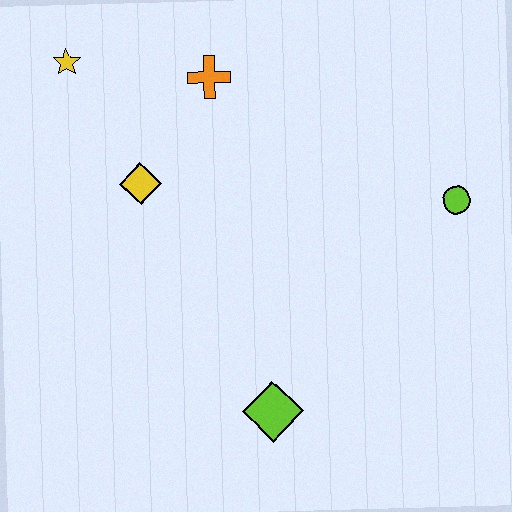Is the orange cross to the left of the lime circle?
Yes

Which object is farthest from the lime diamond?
The yellow star is farthest from the lime diamond.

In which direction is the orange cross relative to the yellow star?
The orange cross is to the right of the yellow star.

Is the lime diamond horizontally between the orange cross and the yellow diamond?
No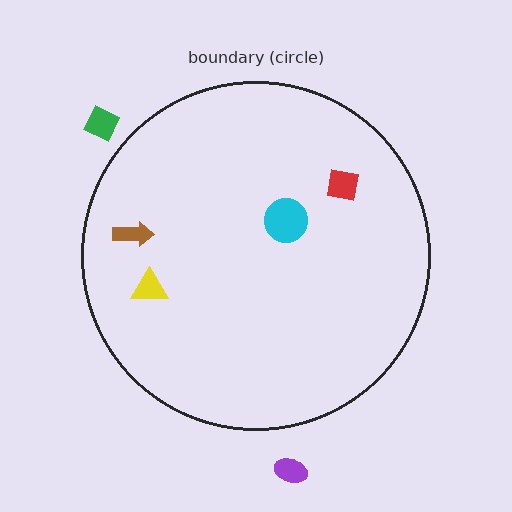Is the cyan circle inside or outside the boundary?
Inside.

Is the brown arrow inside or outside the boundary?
Inside.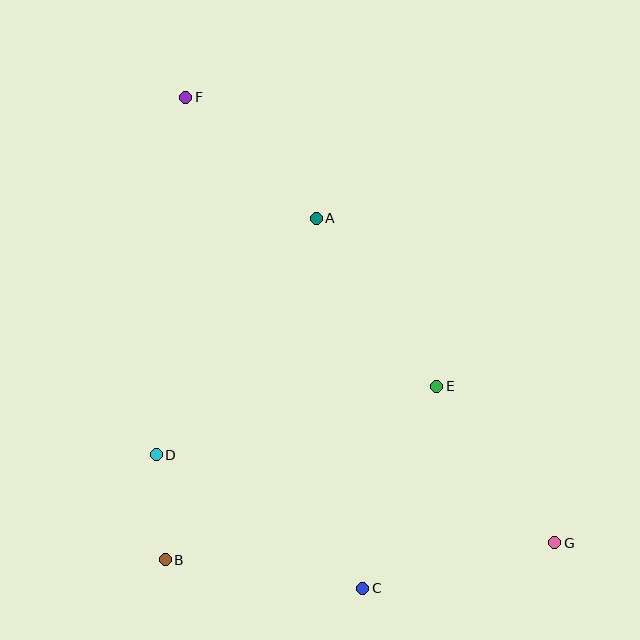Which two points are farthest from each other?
Points F and G are farthest from each other.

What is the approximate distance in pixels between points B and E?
The distance between B and E is approximately 322 pixels.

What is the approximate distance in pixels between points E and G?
The distance between E and G is approximately 196 pixels.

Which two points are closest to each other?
Points B and D are closest to each other.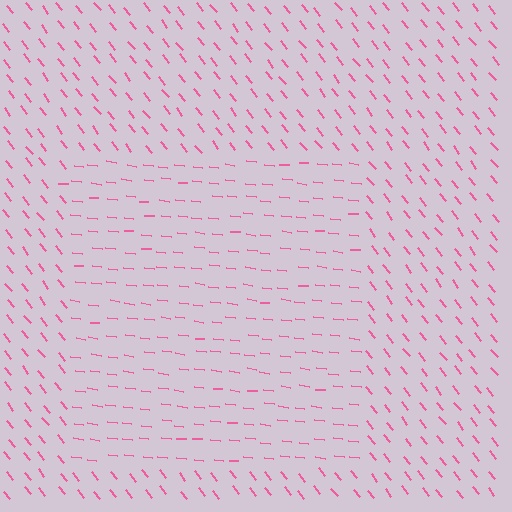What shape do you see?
I see a rectangle.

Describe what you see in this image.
The image is filled with small pink line segments. A rectangle region in the image has lines oriented differently from the surrounding lines, creating a visible texture boundary.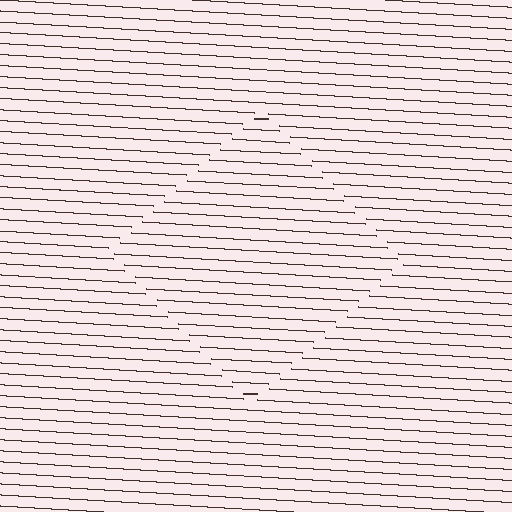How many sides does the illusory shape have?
4 sides — the line-ends trace a square.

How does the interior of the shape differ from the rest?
The interior of the shape contains the same grating, shifted by half a period — the contour is defined by the phase discontinuity where line-ends from the inner and outer gratings abut.